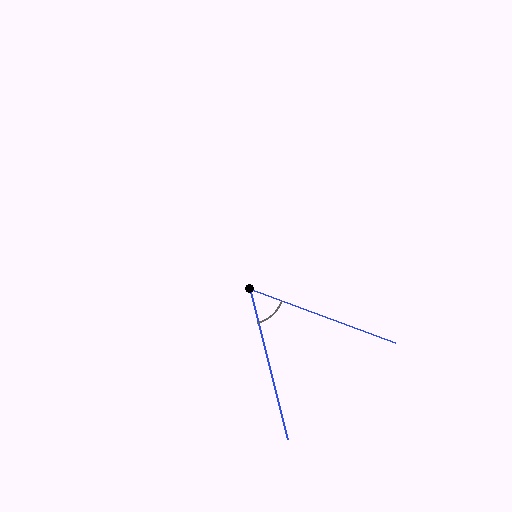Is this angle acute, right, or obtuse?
It is acute.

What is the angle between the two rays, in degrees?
Approximately 55 degrees.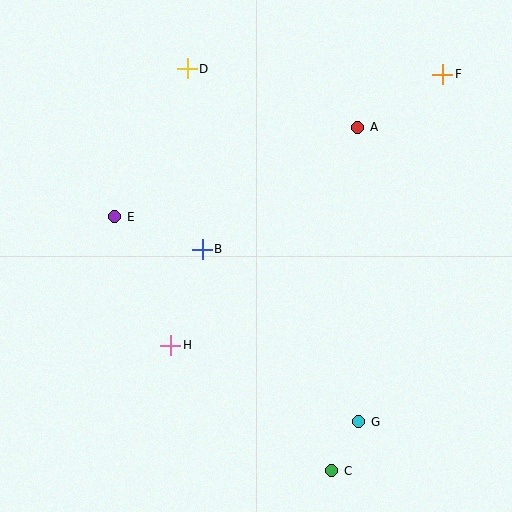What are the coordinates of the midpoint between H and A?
The midpoint between H and A is at (264, 236).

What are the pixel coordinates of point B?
Point B is at (202, 249).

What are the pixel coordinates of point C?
Point C is at (332, 471).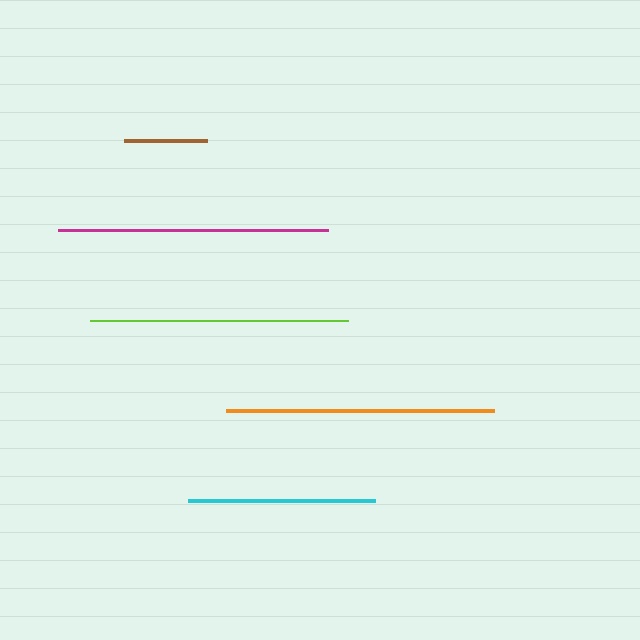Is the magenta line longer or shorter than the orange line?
The magenta line is longer than the orange line.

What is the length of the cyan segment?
The cyan segment is approximately 187 pixels long.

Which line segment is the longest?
The magenta line is the longest at approximately 271 pixels.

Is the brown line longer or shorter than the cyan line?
The cyan line is longer than the brown line.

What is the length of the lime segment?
The lime segment is approximately 259 pixels long.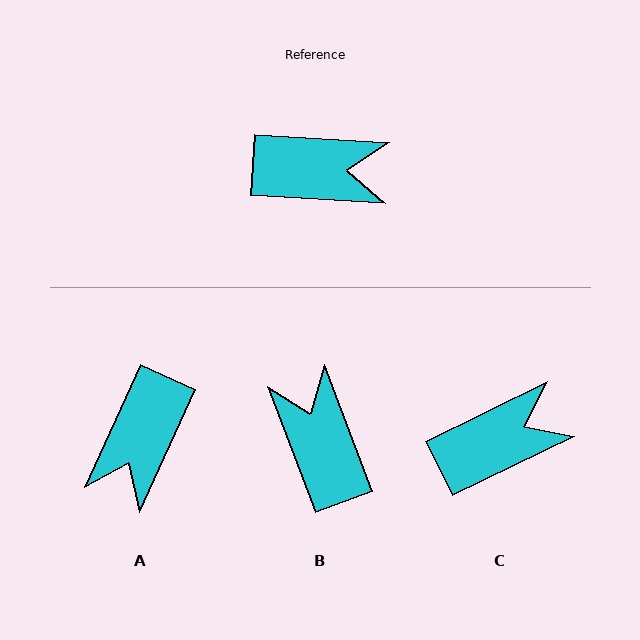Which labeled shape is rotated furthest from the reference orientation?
B, about 114 degrees away.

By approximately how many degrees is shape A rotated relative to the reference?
Approximately 111 degrees clockwise.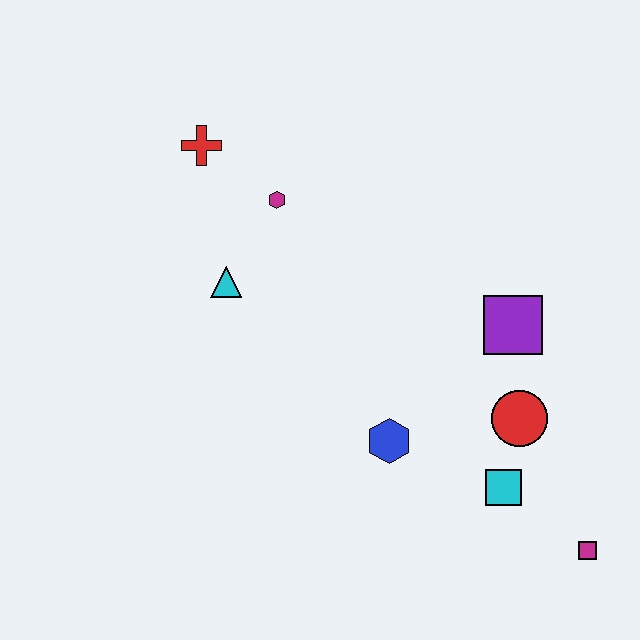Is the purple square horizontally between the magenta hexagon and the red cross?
No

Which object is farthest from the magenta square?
The red cross is farthest from the magenta square.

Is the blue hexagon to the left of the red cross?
No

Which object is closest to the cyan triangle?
The magenta hexagon is closest to the cyan triangle.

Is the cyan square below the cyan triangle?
Yes